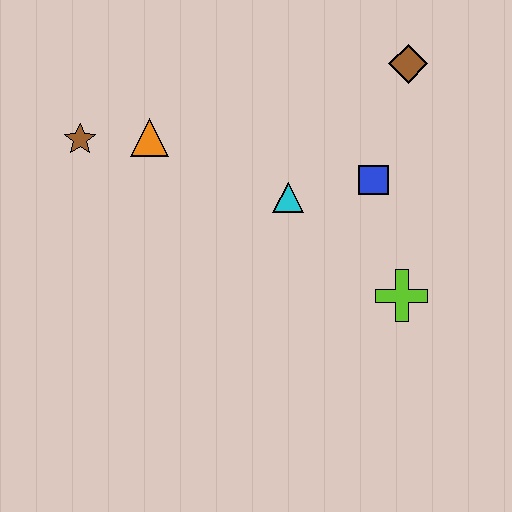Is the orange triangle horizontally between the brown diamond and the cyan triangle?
No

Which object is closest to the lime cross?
The blue square is closest to the lime cross.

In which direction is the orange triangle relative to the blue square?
The orange triangle is to the left of the blue square.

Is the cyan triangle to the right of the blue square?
No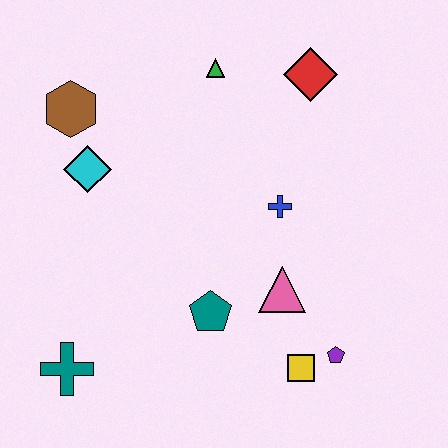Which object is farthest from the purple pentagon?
The brown hexagon is farthest from the purple pentagon.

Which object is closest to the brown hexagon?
The cyan diamond is closest to the brown hexagon.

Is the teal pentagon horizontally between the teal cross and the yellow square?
Yes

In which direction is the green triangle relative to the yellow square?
The green triangle is above the yellow square.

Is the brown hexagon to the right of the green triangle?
No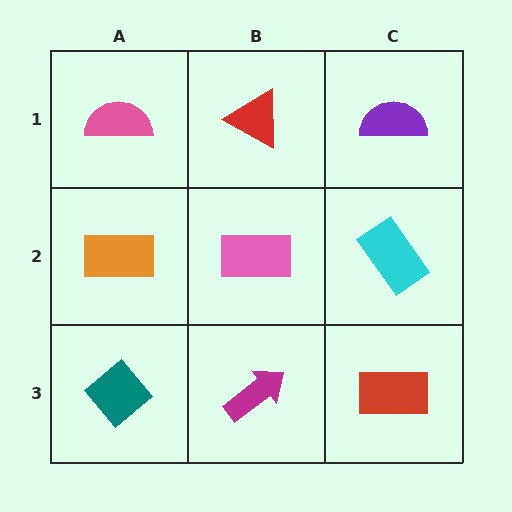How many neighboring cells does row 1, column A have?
2.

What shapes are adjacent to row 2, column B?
A red triangle (row 1, column B), a magenta arrow (row 3, column B), an orange rectangle (row 2, column A), a cyan rectangle (row 2, column C).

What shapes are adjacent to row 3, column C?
A cyan rectangle (row 2, column C), a magenta arrow (row 3, column B).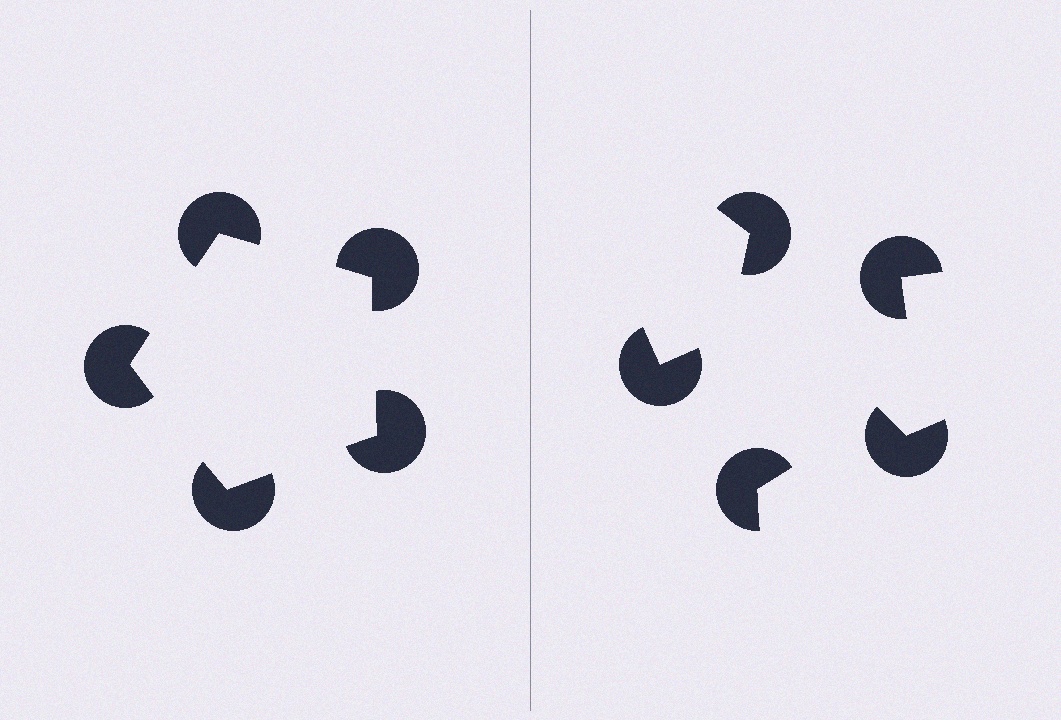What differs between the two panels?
The pac-man discs are positioned identically on both sides; only the wedge orientations differ. On the left they align to a pentagon; on the right they are misaligned.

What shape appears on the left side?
An illusory pentagon.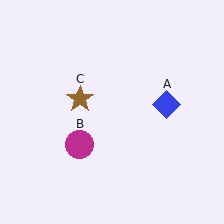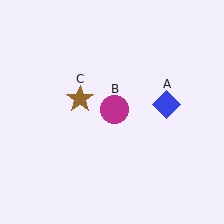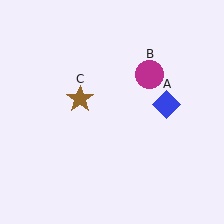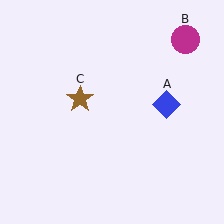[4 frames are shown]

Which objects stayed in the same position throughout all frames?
Blue diamond (object A) and brown star (object C) remained stationary.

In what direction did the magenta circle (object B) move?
The magenta circle (object B) moved up and to the right.